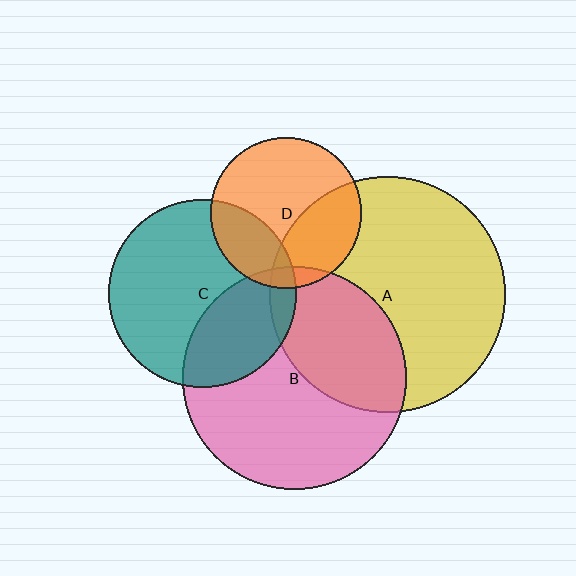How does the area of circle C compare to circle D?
Approximately 1.6 times.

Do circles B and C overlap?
Yes.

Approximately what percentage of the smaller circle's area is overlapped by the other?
Approximately 35%.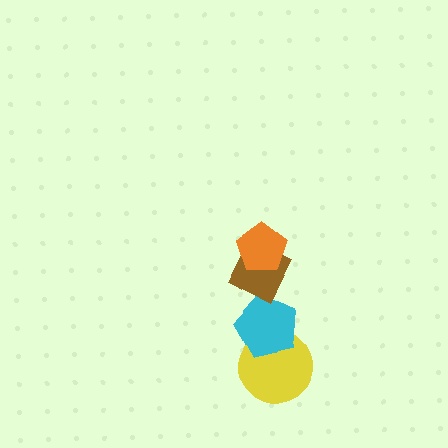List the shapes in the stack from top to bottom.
From top to bottom: the orange pentagon, the brown diamond, the cyan pentagon, the yellow circle.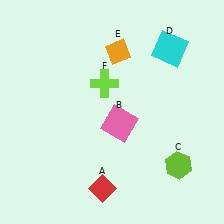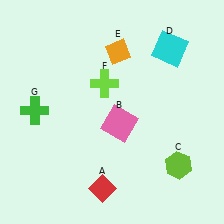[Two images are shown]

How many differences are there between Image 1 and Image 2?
There is 1 difference between the two images.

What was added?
A green cross (G) was added in Image 2.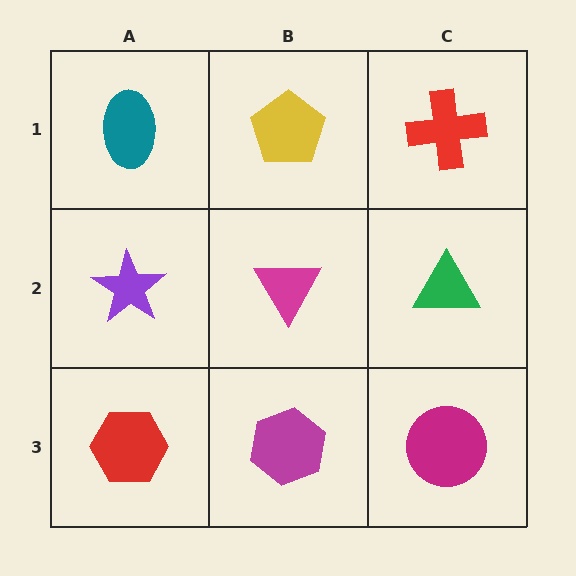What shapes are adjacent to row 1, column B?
A magenta triangle (row 2, column B), a teal ellipse (row 1, column A), a red cross (row 1, column C).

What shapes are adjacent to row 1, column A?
A purple star (row 2, column A), a yellow pentagon (row 1, column B).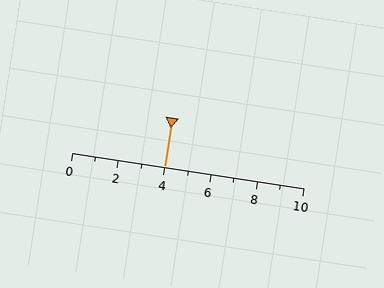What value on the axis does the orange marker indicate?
The marker indicates approximately 4.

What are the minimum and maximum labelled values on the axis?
The axis runs from 0 to 10.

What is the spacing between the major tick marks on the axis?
The major ticks are spaced 2 apart.